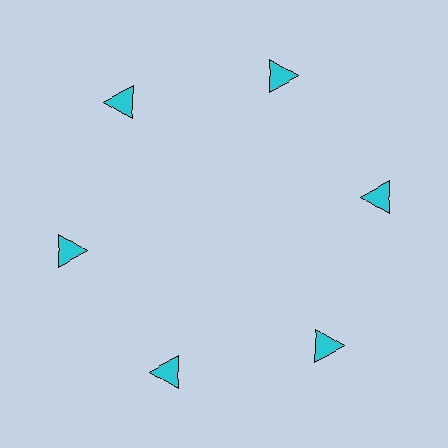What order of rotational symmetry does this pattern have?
This pattern has 6-fold rotational symmetry.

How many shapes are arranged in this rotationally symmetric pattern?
There are 6 shapes, arranged in 6 groups of 1.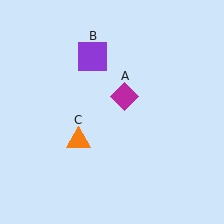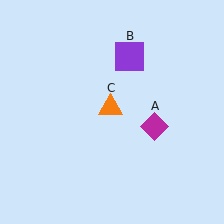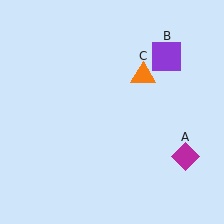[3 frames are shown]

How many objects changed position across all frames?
3 objects changed position: magenta diamond (object A), purple square (object B), orange triangle (object C).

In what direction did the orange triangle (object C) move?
The orange triangle (object C) moved up and to the right.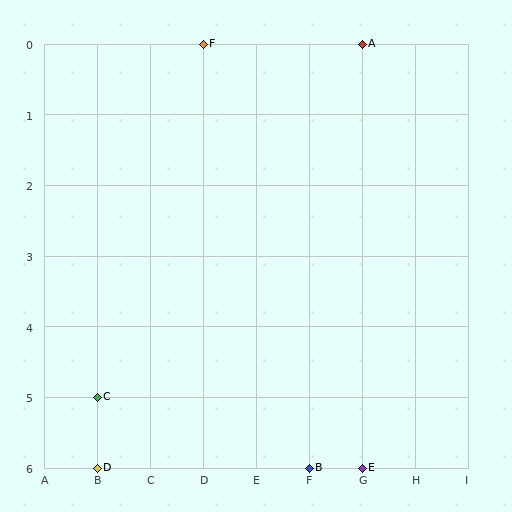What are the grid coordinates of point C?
Point C is at grid coordinates (B, 5).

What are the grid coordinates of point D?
Point D is at grid coordinates (B, 6).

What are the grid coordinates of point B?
Point B is at grid coordinates (F, 6).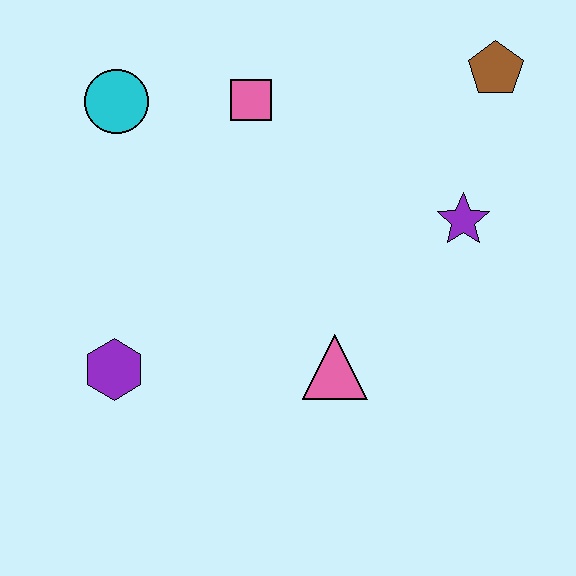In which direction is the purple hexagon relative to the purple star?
The purple hexagon is to the left of the purple star.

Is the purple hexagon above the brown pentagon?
No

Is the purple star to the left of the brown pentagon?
Yes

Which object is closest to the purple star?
The brown pentagon is closest to the purple star.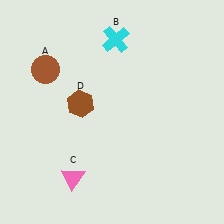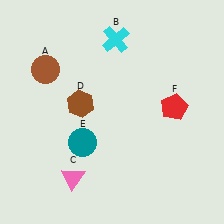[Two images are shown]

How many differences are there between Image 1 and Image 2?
There are 2 differences between the two images.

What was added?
A teal circle (E), a red pentagon (F) were added in Image 2.